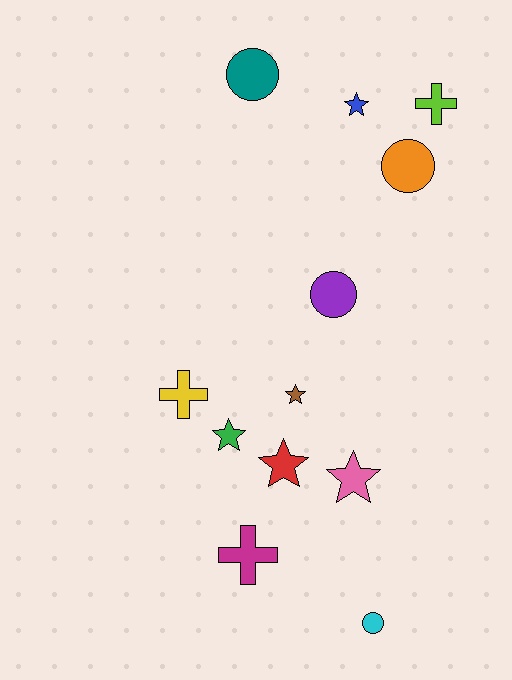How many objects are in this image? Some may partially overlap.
There are 12 objects.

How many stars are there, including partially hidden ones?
There are 5 stars.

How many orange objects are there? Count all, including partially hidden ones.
There is 1 orange object.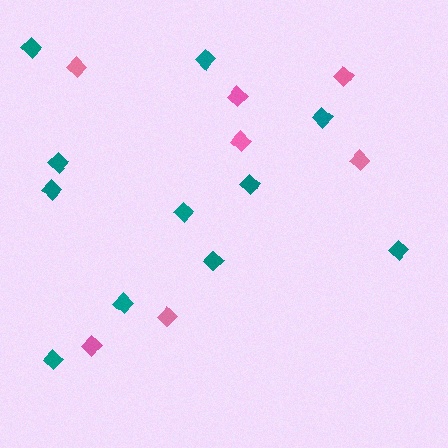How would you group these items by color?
There are 2 groups: one group of pink diamonds (7) and one group of teal diamonds (11).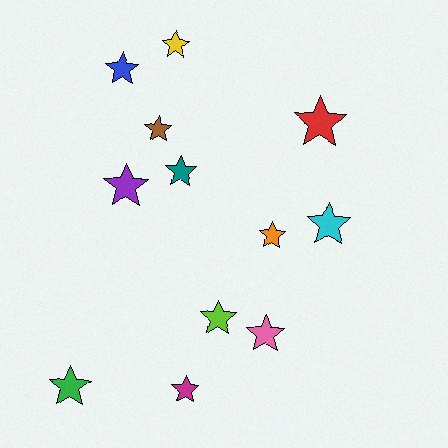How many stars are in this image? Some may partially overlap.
There are 12 stars.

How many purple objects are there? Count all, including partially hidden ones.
There is 1 purple object.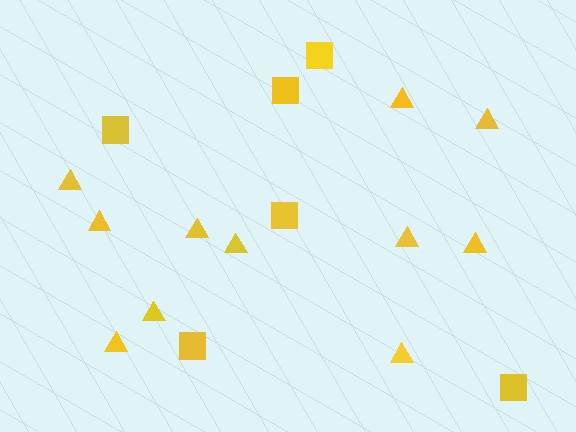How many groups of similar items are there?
There are 2 groups: one group of triangles (11) and one group of squares (6).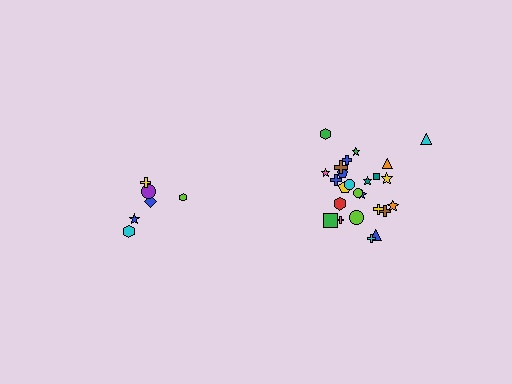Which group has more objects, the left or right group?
The right group.